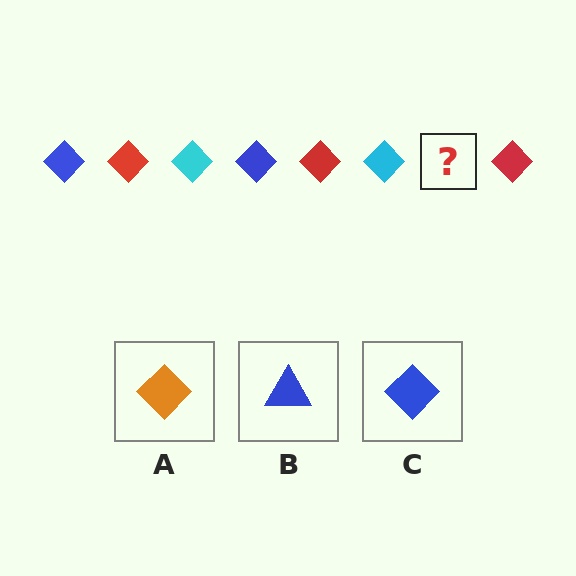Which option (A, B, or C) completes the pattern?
C.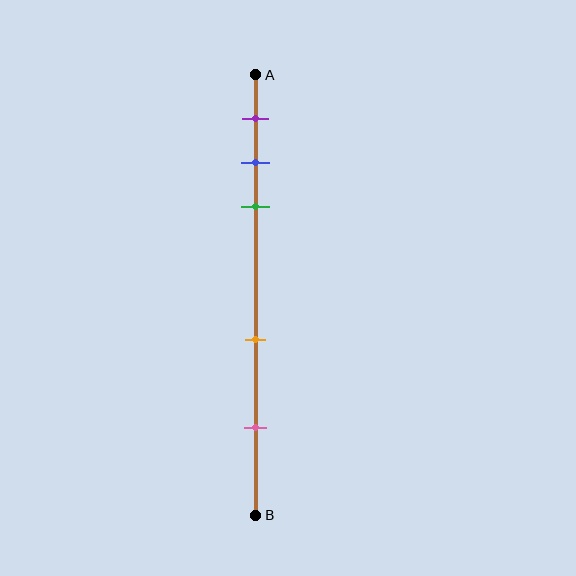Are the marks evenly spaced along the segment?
No, the marks are not evenly spaced.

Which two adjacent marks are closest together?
The blue and green marks are the closest adjacent pair.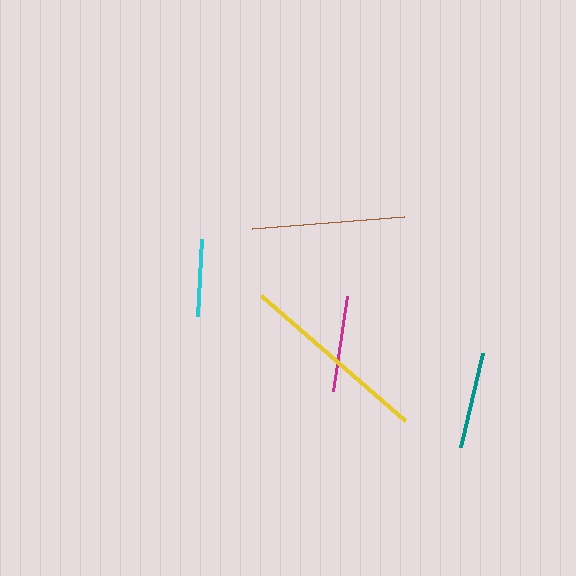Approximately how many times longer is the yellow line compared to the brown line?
The yellow line is approximately 1.3 times the length of the brown line.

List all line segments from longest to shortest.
From longest to shortest: yellow, brown, teal, magenta, cyan.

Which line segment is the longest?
The yellow line is the longest at approximately 191 pixels.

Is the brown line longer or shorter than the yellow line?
The yellow line is longer than the brown line.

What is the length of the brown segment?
The brown segment is approximately 152 pixels long.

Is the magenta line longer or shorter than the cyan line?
The magenta line is longer than the cyan line.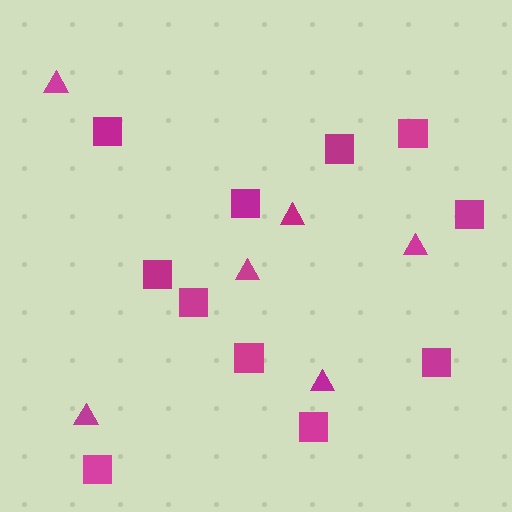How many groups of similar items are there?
There are 2 groups: one group of squares (11) and one group of triangles (6).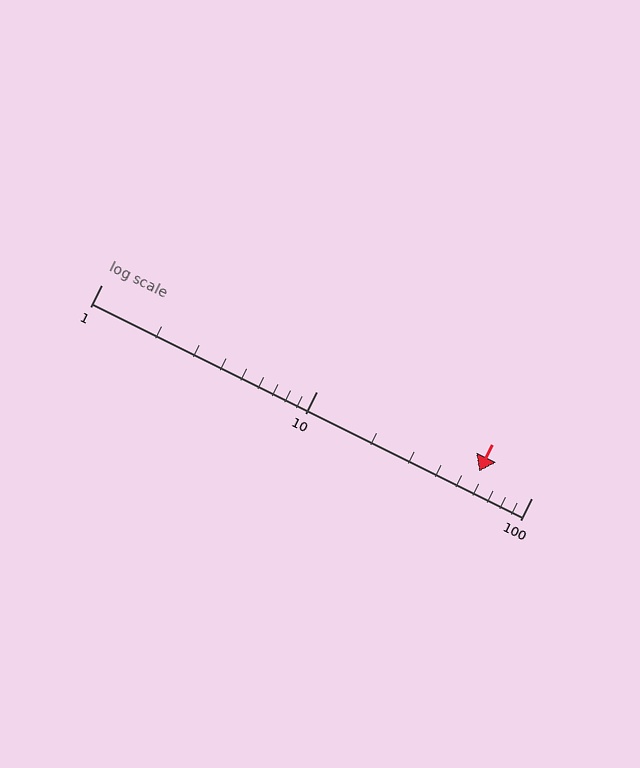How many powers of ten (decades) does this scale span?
The scale spans 2 decades, from 1 to 100.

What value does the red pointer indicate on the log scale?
The pointer indicates approximately 57.